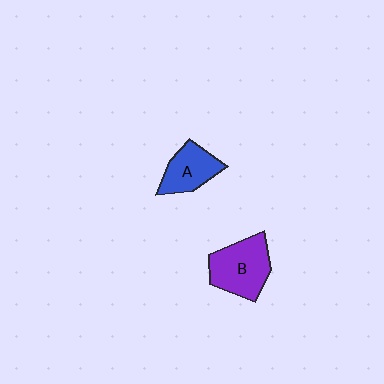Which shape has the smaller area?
Shape A (blue).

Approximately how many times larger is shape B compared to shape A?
Approximately 1.4 times.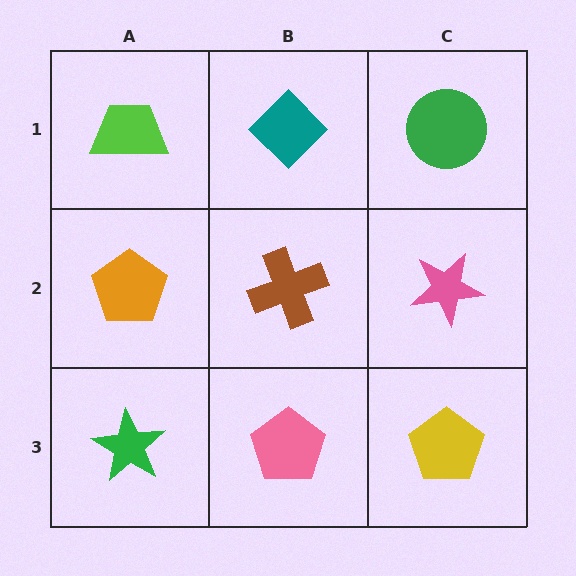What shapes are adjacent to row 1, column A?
An orange pentagon (row 2, column A), a teal diamond (row 1, column B).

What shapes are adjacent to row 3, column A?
An orange pentagon (row 2, column A), a pink pentagon (row 3, column B).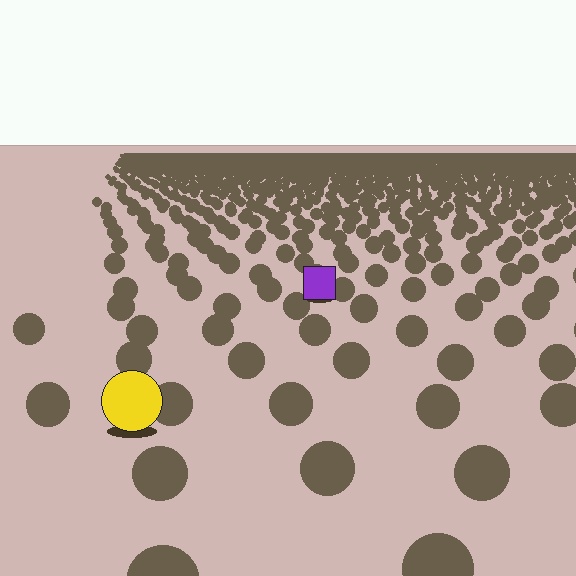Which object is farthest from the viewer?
The purple square is farthest from the viewer. It appears smaller and the ground texture around it is denser.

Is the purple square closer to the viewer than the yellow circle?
No. The yellow circle is closer — you can tell from the texture gradient: the ground texture is coarser near it.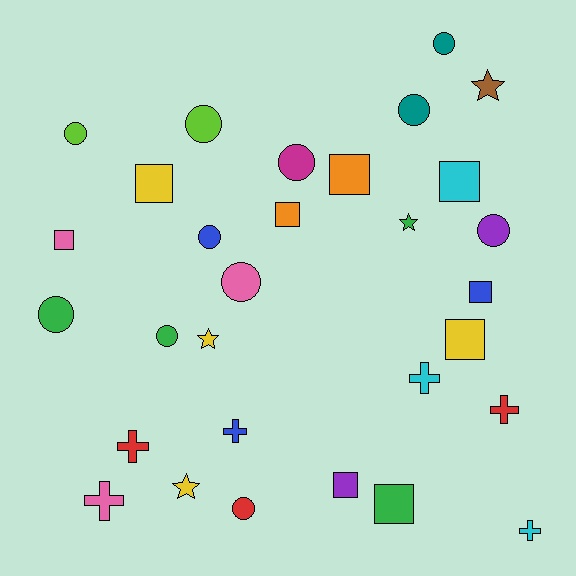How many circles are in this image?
There are 11 circles.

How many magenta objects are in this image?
There is 1 magenta object.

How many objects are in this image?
There are 30 objects.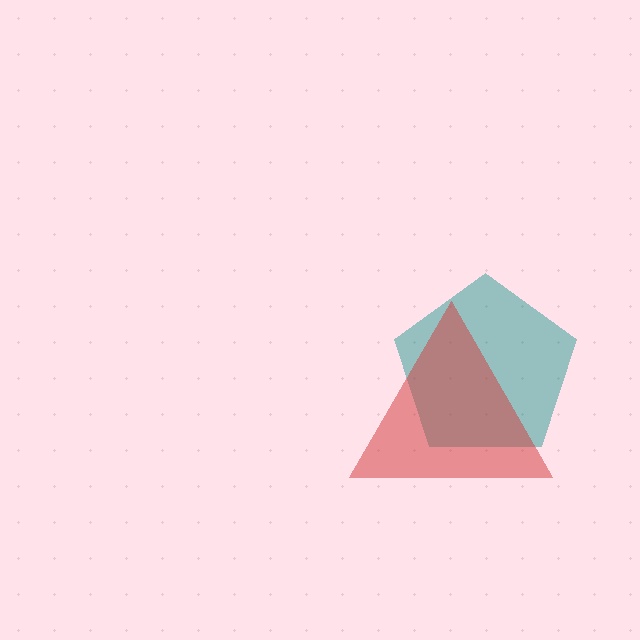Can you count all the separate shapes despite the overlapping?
Yes, there are 2 separate shapes.